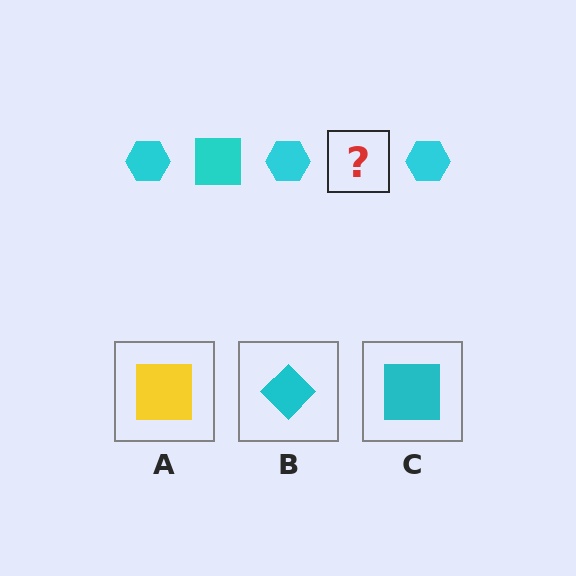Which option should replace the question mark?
Option C.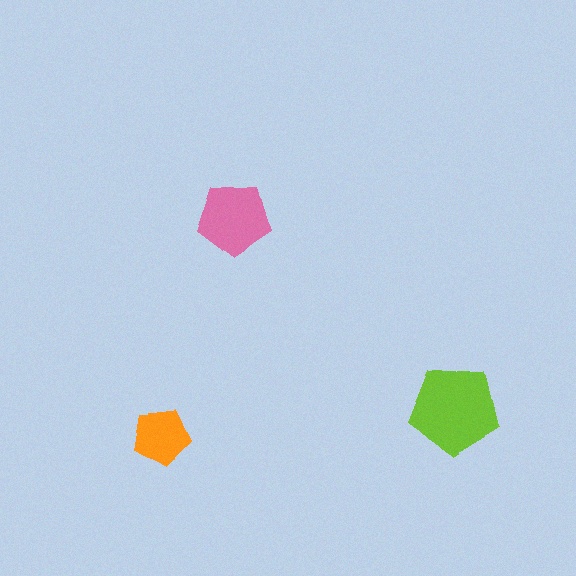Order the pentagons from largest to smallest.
the lime one, the pink one, the orange one.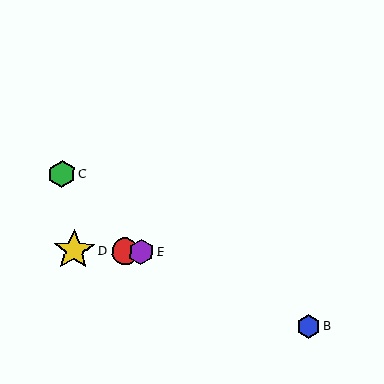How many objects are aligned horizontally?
3 objects (A, D, E) are aligned horizontally.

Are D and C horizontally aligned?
No, D is at y≈250 and C is at y≈174.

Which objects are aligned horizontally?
Objects A, D, E are aligned horizontally.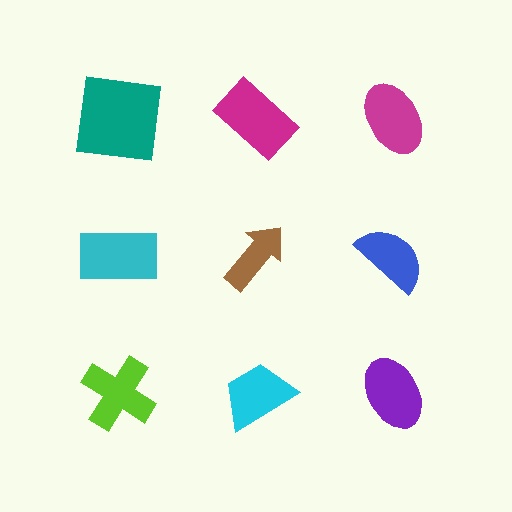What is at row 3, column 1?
A lime cross.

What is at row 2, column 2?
A brown arrow.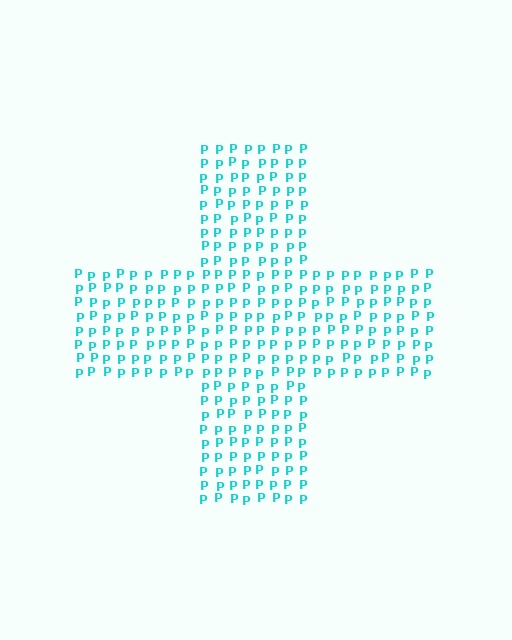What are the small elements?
The small elements are letter P's.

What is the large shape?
The large shape is a cross.